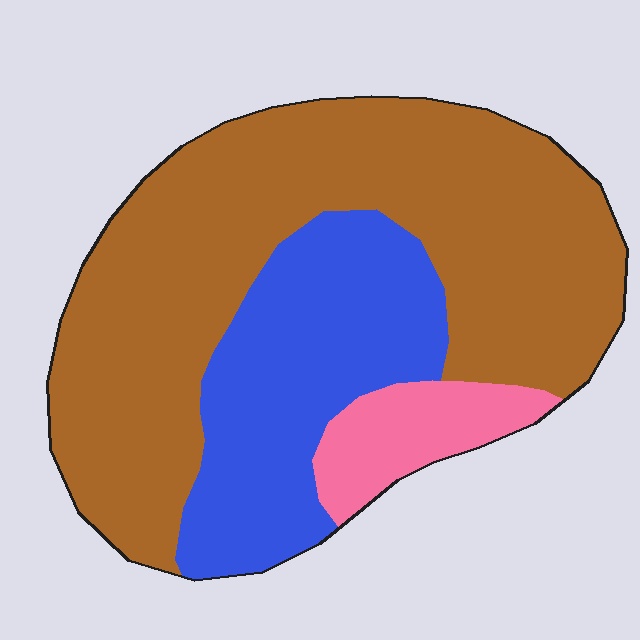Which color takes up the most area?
Brown, at roughly 65%.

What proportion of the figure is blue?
Blue covers roughly 30% of the figure.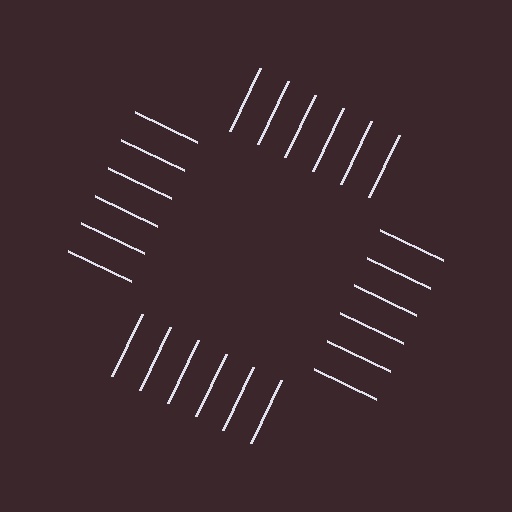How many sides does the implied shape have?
4 sides — the line-ends trace a square.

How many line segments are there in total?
24 — 6 along each of the 4 edges.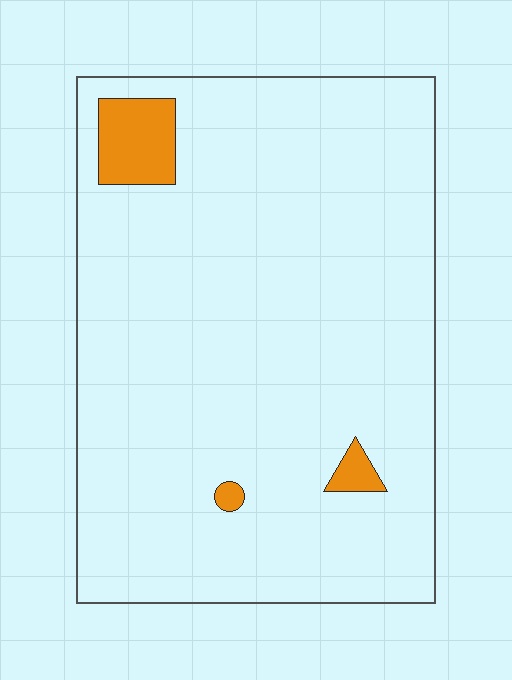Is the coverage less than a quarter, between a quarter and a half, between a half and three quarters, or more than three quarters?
Less than a quarter.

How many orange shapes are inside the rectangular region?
3.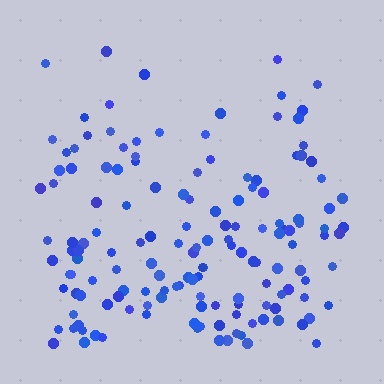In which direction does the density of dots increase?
From top to bottom, with the bottom side densest.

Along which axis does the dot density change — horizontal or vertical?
Vertical.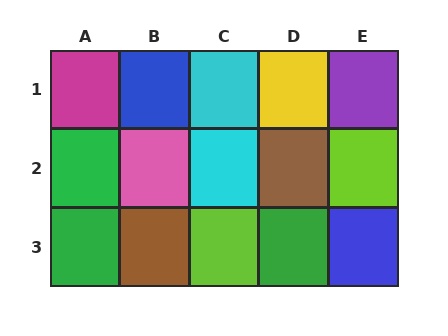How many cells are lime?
2 cells are lime.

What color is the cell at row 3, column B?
Brown.